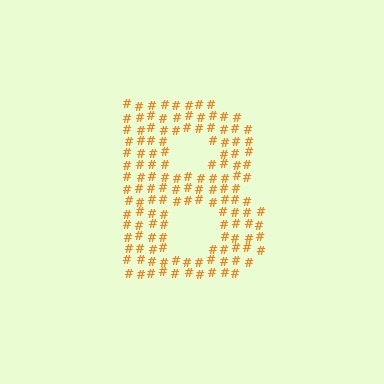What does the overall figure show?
The overall figure shows the letter B.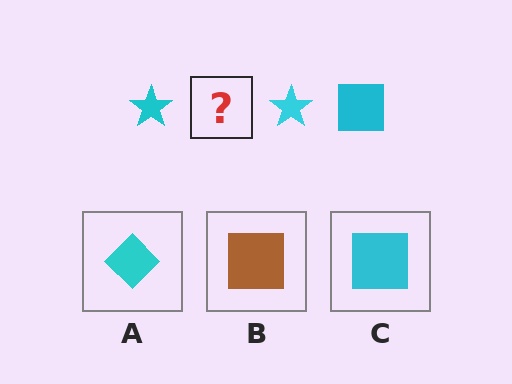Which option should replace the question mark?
Option C.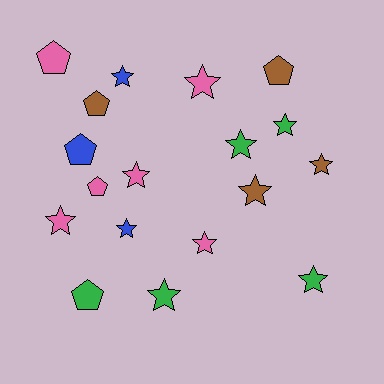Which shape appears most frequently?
Star, with 12 objects.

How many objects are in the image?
There are 18 objects.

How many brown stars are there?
There are 2 brown stars.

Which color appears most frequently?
Pink, with 6 objects.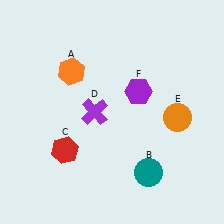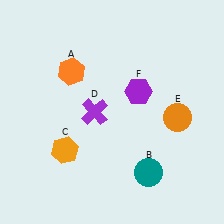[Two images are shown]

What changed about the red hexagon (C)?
In Image 1, C is red. In Image 2, it changed to orange.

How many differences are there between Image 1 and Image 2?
There is 1 difference between the two images.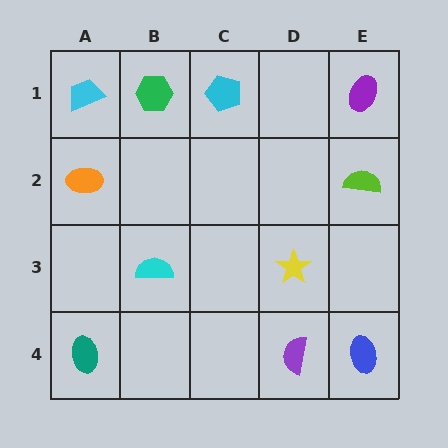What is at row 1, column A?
A cyan trapezoid.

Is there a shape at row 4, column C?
No, that cell is empty.